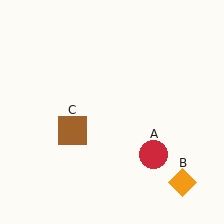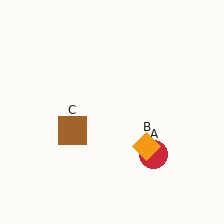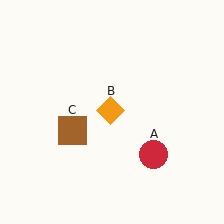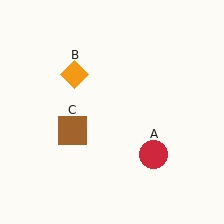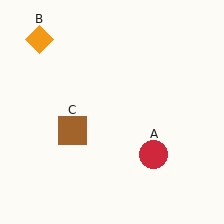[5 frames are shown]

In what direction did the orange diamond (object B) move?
The orange diamond (object B) moved up and to the left.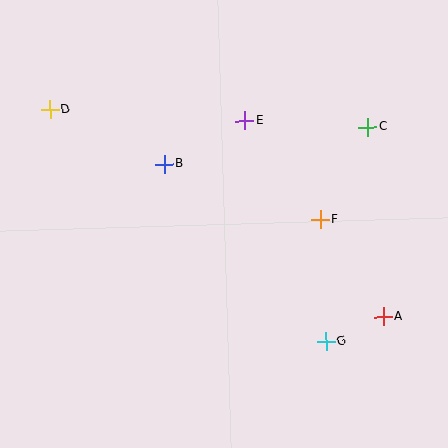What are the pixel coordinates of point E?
Point E is at (245, 121).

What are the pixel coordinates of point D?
Point D is at (50, 109).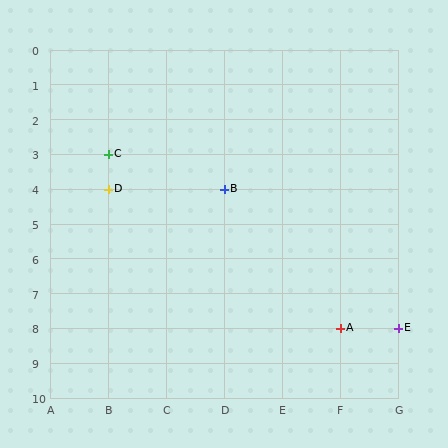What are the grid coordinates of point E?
Point E is at grid coordinates (G, 8).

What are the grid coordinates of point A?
Point A is at grid coordinates (F, 8).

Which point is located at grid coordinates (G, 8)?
Point E is at (G, 8).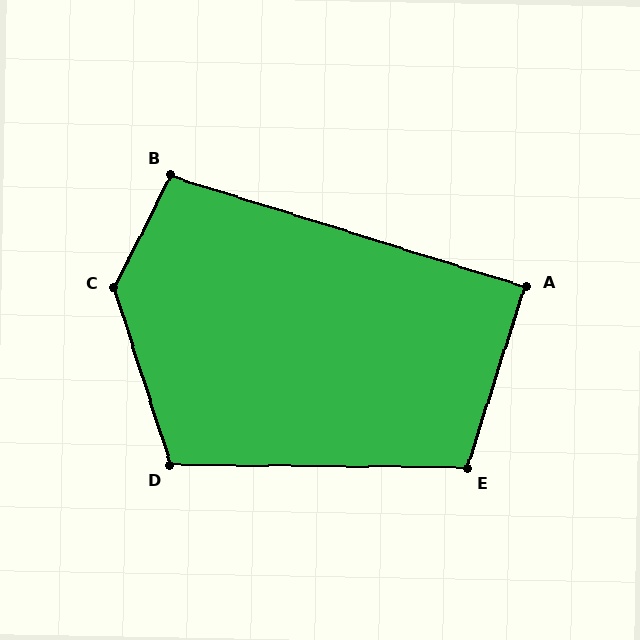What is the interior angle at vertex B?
Approximately 99 degrees (obtuse).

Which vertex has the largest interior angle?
C, at approximately 136 degrees.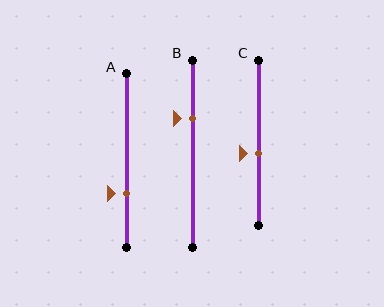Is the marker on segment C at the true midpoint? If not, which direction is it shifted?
No, the marker on segment C is shifted downward by about 6% of the segment length.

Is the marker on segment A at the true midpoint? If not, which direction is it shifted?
No, the marker on segment A is shifted downward by about 19% of the segment length.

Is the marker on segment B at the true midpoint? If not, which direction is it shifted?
No, the marker on segment B is shifted upward by about 19% of the segment length.